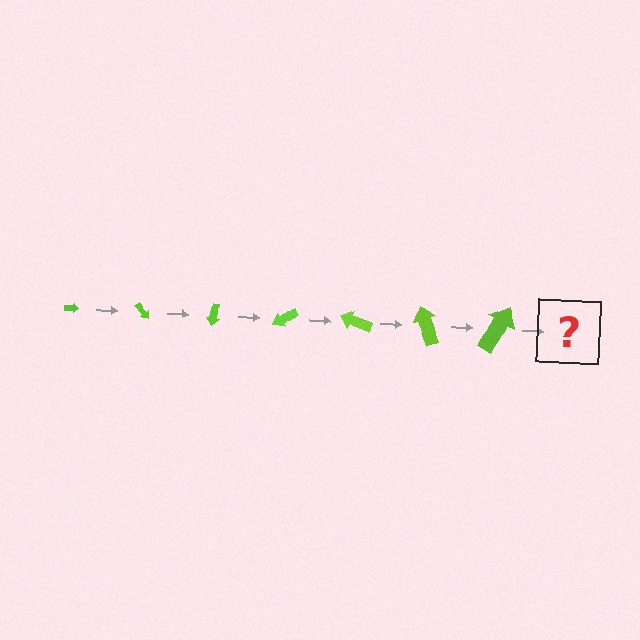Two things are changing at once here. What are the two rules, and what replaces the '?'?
The two rules are that the arrow grows larger each step and it rotates 50 degrees each step. The '?' should be an arrow, larger than the previous one and rotated 350 degrees from the start.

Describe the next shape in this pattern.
It should be an arrow, larger than the previous one and rotated 350 degrees from the start.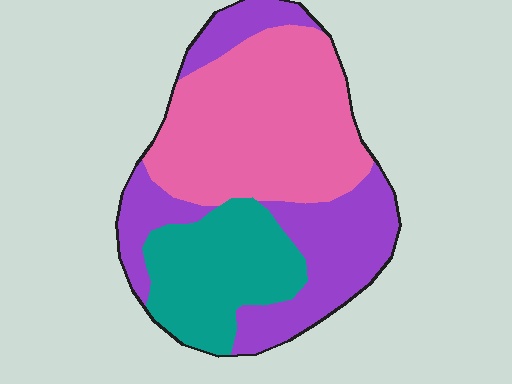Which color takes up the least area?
Teal, at roughly 25%.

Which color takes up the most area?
Pink, at roughly 45%.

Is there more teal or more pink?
Pink.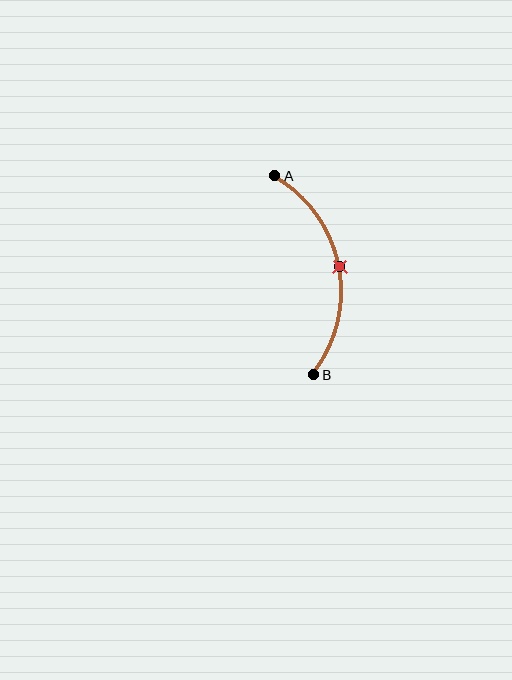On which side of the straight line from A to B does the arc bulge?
The arc bulges to the right of the straight line connecting A and B.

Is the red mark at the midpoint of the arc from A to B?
Yes. The red mark lies on the arc at equal arc-length from both A and B — it is the arc midpoint.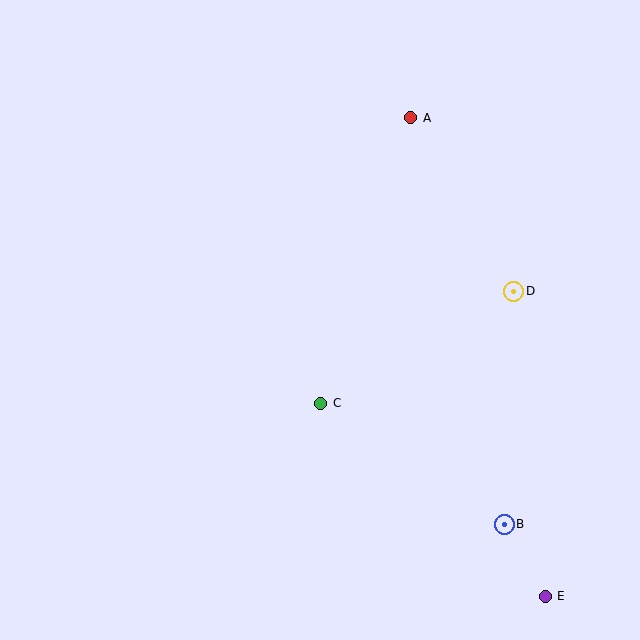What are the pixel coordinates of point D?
Point D is at (514, 291).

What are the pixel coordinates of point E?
Point E is at (545, 596).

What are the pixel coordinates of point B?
Point B is at (504, 524).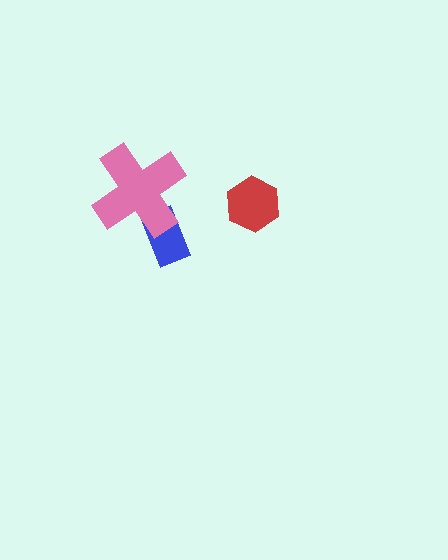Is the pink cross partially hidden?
No, no other shape covers it.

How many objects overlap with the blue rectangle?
1 object overlaps with the blue rectangle.